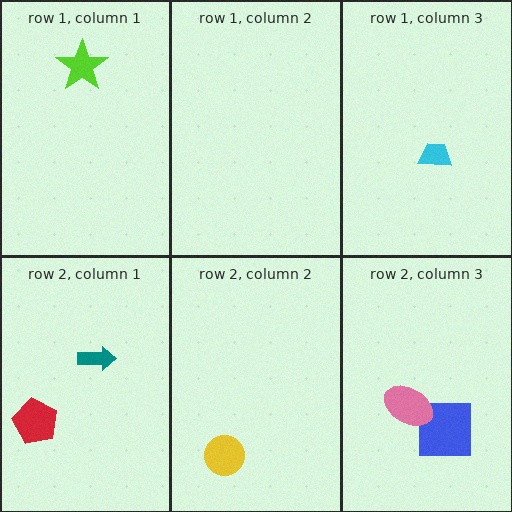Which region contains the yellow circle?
The row 2, column 2 region.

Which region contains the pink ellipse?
The row 2, column 3 region.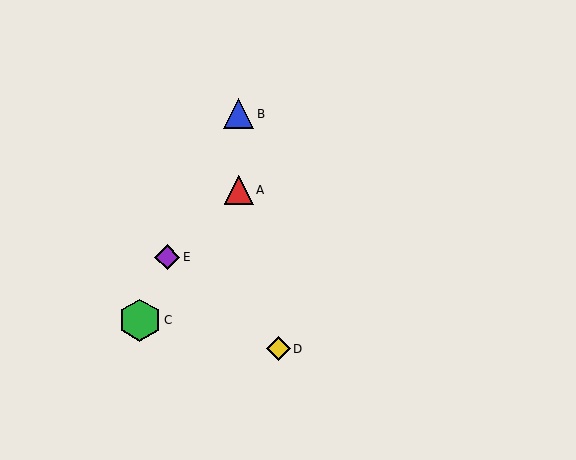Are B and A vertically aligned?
Yes, both are at x≈239.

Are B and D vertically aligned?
No, B is at x≈239 and D is at x≈278.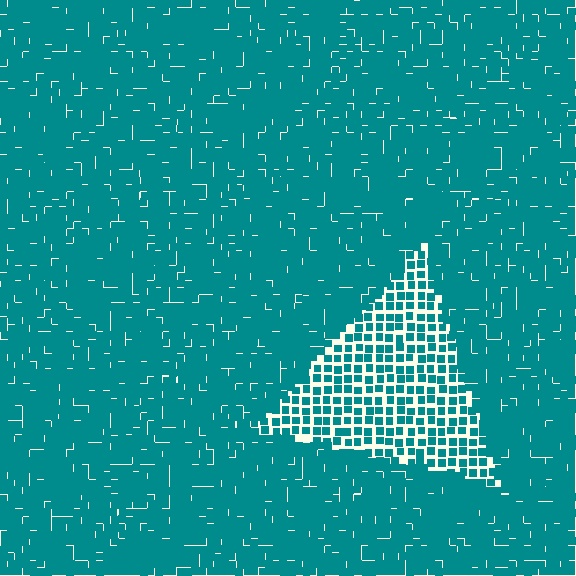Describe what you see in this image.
The image contains small teal elements arranged at two different densities. A triangle-shaped region is visible where the elements are less densely packed than the surrounding area.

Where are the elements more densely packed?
The elements are more densely packed outside the triangle boundary.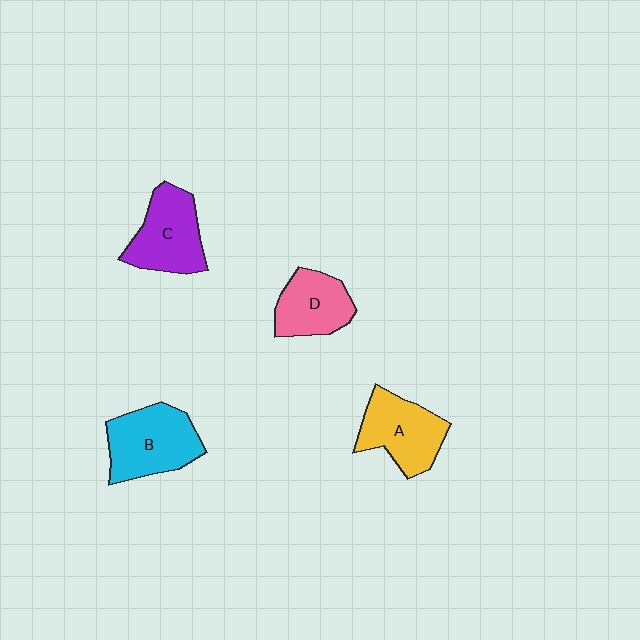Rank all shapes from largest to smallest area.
From largest to smallest: B (cyan), C (purple), A (yellow), D (pink).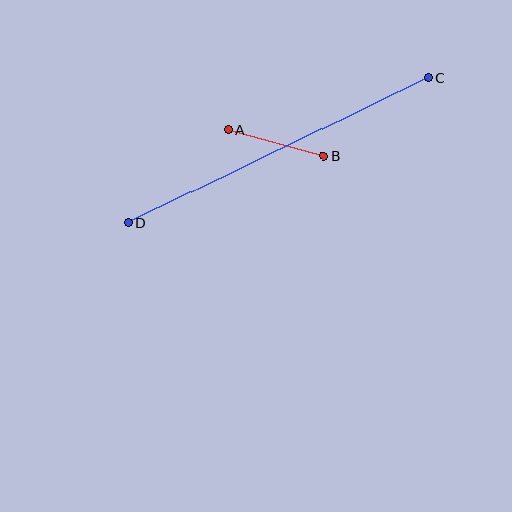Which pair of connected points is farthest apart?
Points C and D are farthest apart.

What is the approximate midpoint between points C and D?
The midpoint is at approximately (278, 151) pixels.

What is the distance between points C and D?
The distance is approximately 333 pixels.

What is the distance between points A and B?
The distance is approximately 98 pixels.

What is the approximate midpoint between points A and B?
The midpoint is at approximately (276, 143) pixels.